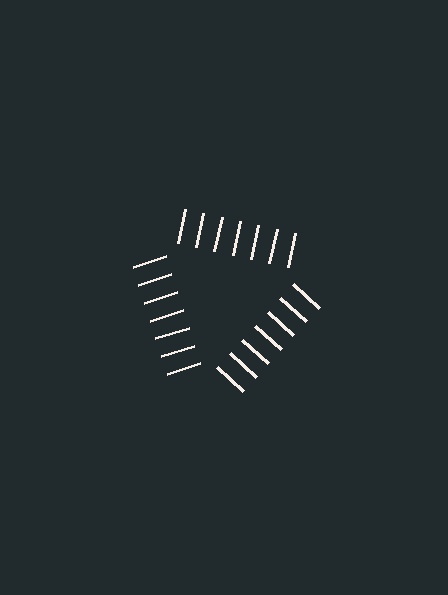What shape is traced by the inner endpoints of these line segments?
An illusory triangle — the line segments terminate on its edges but no continuous stroke is drawn.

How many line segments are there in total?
21 — 7 along each of the 3 edges.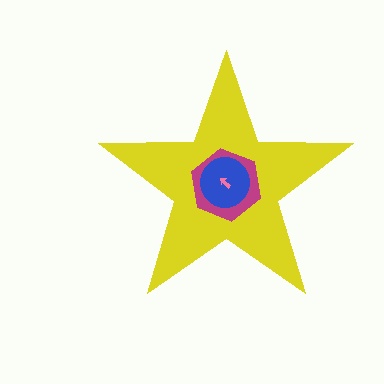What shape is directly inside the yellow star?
The magenta hexagon.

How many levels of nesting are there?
4.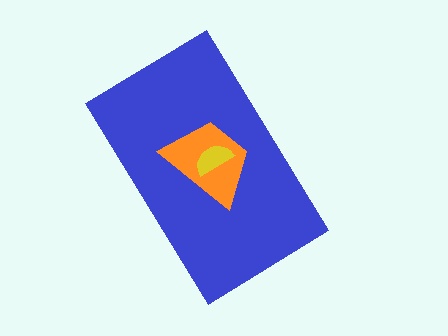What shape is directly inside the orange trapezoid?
The yellow semicircle.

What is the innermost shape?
The yellow semicircle.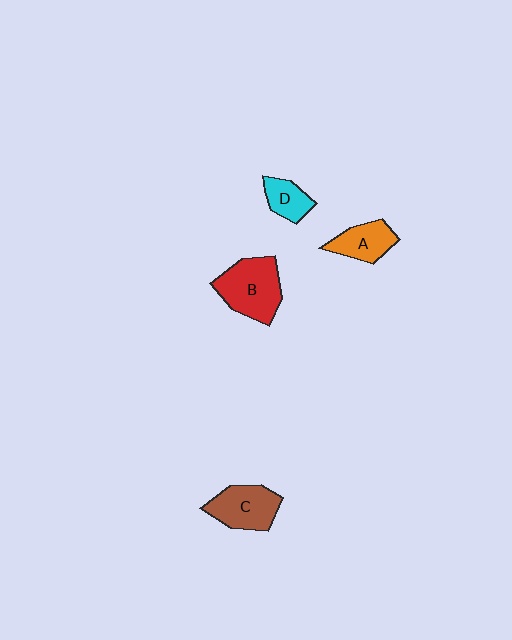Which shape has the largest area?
Shape B (red).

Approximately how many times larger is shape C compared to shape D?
Approximately 1.7 times.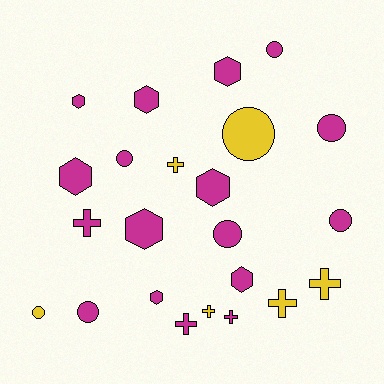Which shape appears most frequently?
Circle, with 8 objects.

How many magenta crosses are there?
There are 3 magenta crosses.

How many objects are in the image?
There are 23 objects.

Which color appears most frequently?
Magenta, with 17 objects.